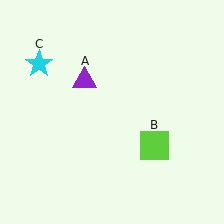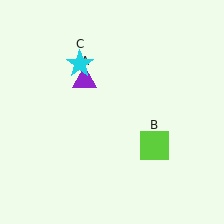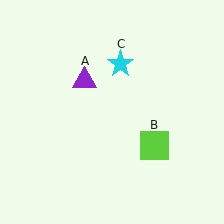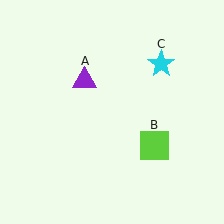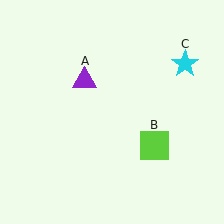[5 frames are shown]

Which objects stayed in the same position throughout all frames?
Purple triangle (object A) and lime square (object B) remained stationary.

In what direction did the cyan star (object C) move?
The cyan star (object C) moved right.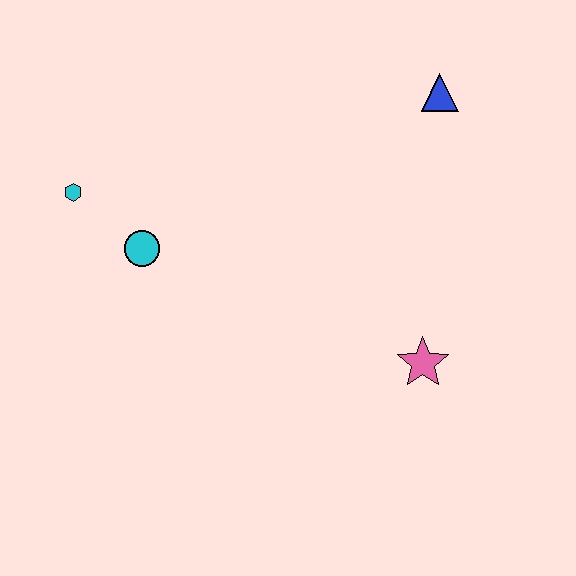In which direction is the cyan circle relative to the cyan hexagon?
The cyan circle is to the right of the cyan hexagon.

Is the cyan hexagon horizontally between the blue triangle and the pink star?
No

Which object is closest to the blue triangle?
The pink star is closest to the blue triangle.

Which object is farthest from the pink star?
The cyan hexagon is farthest from the pink star.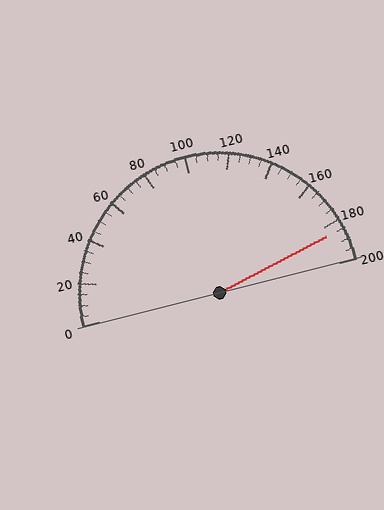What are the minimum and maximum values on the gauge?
The gauge ranges from 0 to 200.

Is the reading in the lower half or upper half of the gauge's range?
The reading is in the upper half of the range (0 to 200).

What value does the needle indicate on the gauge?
The needle indicates approximately 185.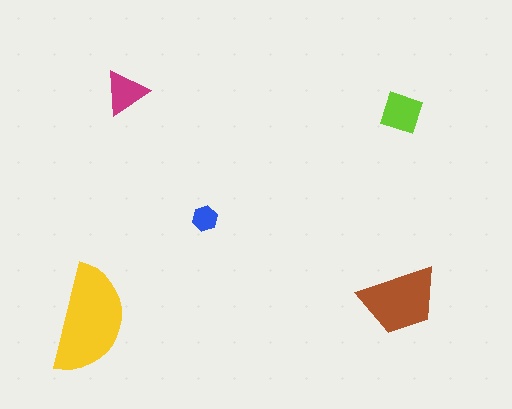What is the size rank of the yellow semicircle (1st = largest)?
1st.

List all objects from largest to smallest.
The yellow semicircle, the brown trapezoid, the lime square, the magenta triangle, the blue hexagon.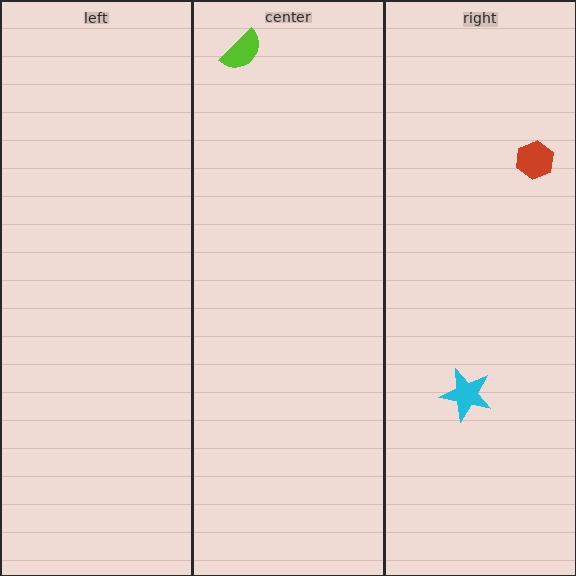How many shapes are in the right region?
2.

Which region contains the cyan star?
The right region.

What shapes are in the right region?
The cyan star, the red hexagon.